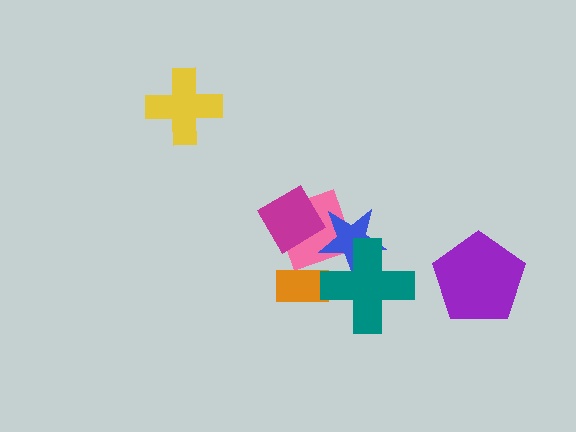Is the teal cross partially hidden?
No, no other shape covers it.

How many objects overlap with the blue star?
3 objects overlap with the blue star.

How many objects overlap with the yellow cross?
0 objects overlap with the yellow cross.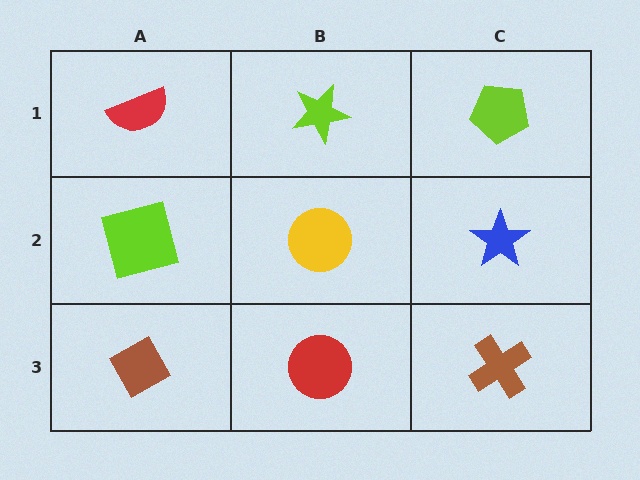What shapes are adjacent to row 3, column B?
A yellow circle (row 2, column B), a brown diamond (row 3, column A), a brown cross (row 3, column C).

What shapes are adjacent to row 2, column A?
A red semicircle (row 1, column A), a brown diamond (row 3, column A), a yellow circle (row 2, column B).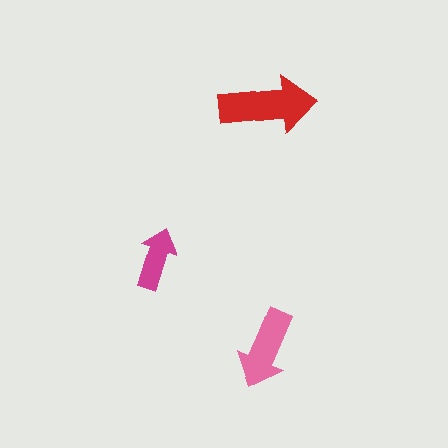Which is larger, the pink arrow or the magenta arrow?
The pink one.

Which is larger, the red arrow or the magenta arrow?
The red one.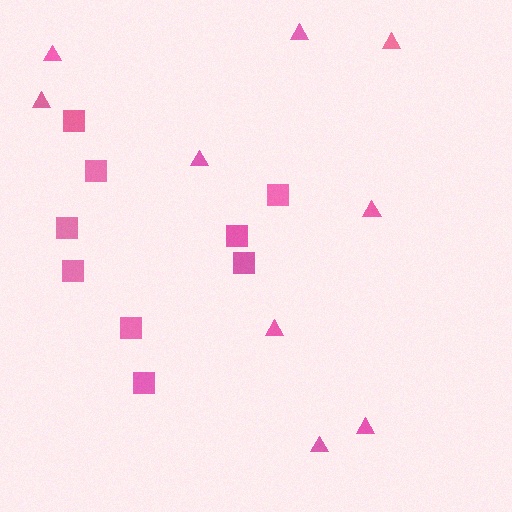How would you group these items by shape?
There are 2 groups: one group of squares (9) and one group of triangles (9).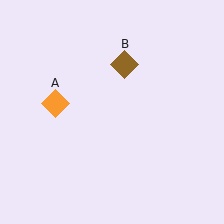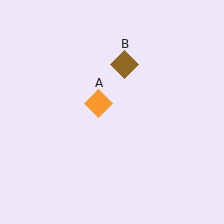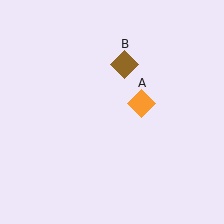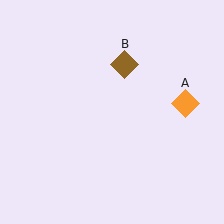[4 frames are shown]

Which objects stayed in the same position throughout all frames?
Brown diamond (object B) remained stationary.